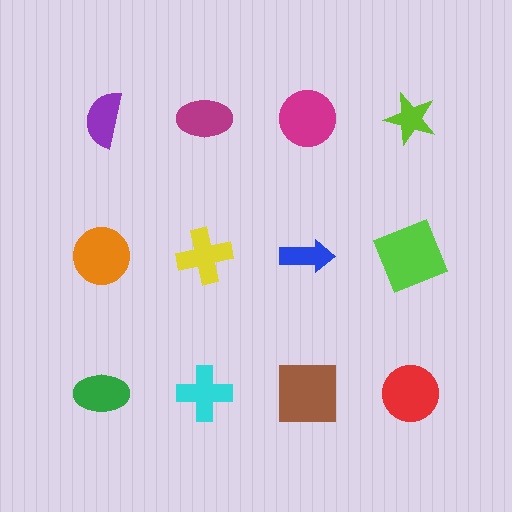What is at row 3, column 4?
A red circle.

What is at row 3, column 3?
A brown square.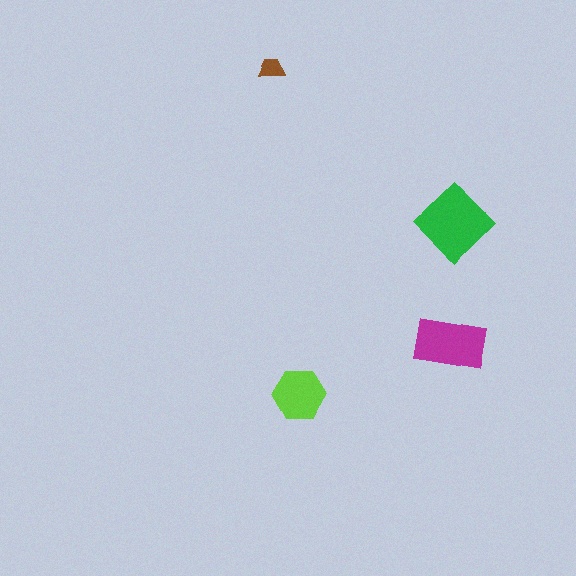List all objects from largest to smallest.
The green diamond, the magenta rectangle, the lime hexagon, the brown trapezoid.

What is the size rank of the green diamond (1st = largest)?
1st.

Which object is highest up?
The brown trapezoid is topmost.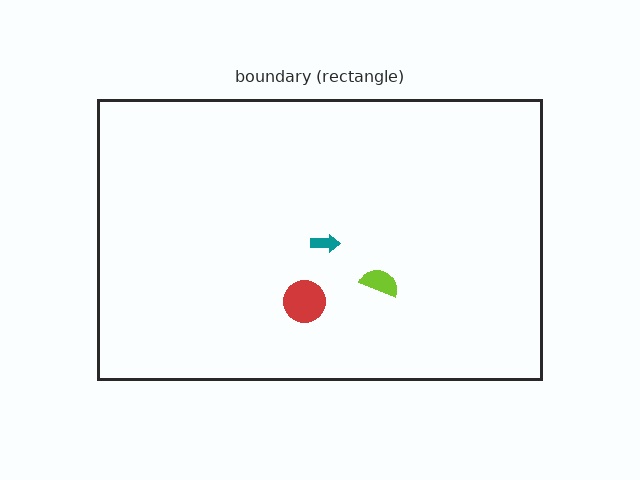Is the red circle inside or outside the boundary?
Inside.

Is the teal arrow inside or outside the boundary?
Inside.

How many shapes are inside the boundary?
3 inside, 0 outside.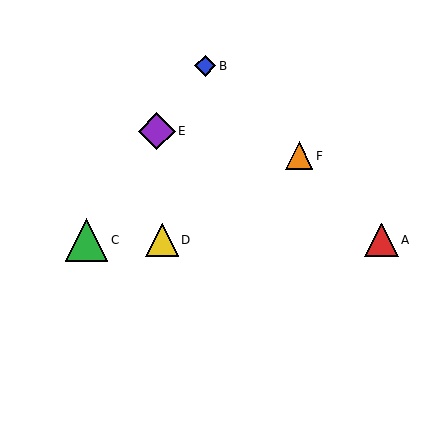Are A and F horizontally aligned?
No, A is at y≈240 and F is at y≈156.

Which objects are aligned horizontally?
Objects A, C, D are aligned horizontally.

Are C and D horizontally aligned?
Yes, both are at y≈240.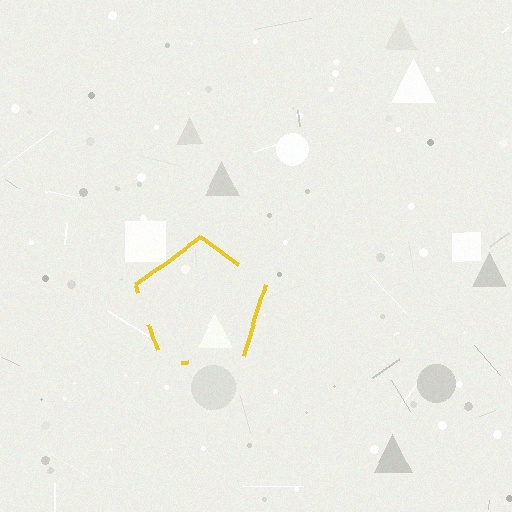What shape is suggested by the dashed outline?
The dashed outline suggests a pentagon.